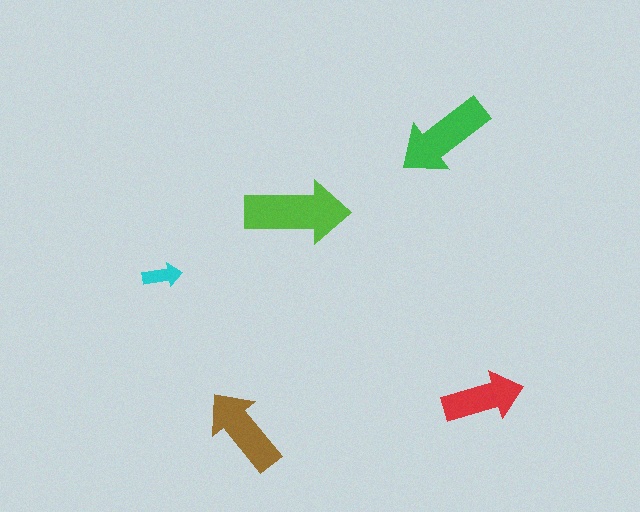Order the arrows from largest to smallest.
the lime one, the green one, the brown one, the red one, the cyan one.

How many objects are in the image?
There are 5 objects in the image.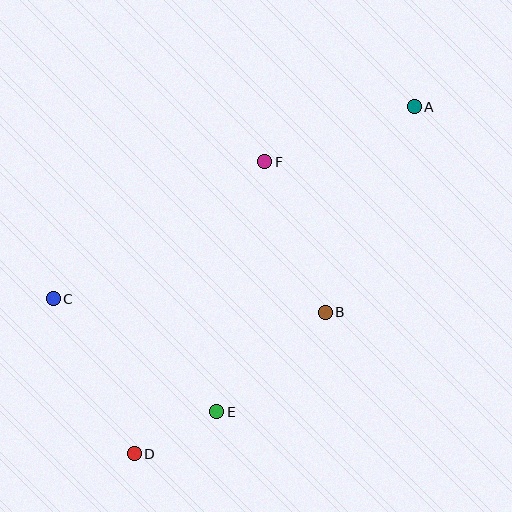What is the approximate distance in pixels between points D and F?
The distance between D and F is approximately 320 pixels.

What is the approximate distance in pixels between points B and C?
The distance between B and C is approximately 273 pixels.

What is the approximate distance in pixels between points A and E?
The distance between A and E is approximately 363 pixels.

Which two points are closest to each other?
Points D and E are closest to each other.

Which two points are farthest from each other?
Points A and D are farthest from each other.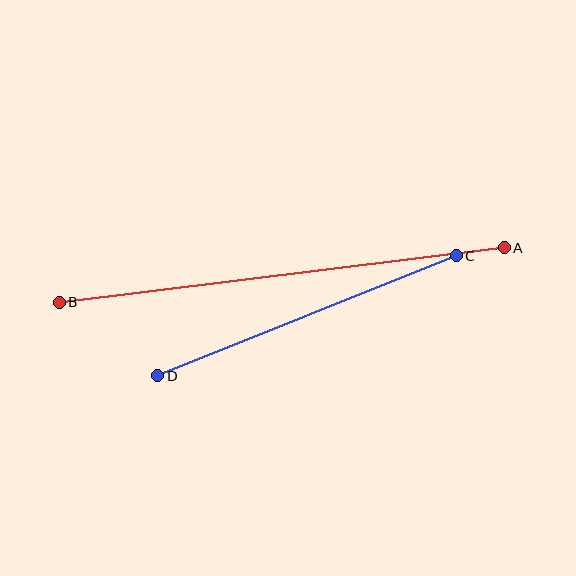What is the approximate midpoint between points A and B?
The midpoint is at approximately (282, 275) pixels.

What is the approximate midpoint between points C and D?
The midpoint is at approximately (307, 316) pixels.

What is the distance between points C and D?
The distance is approximately 322 pixels.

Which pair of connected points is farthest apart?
Points A and B are farthest apart.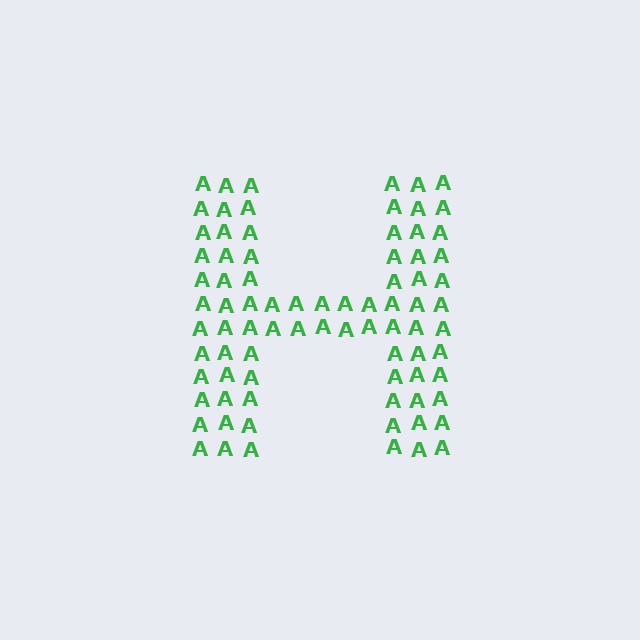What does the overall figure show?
The overall figure shows the letter H.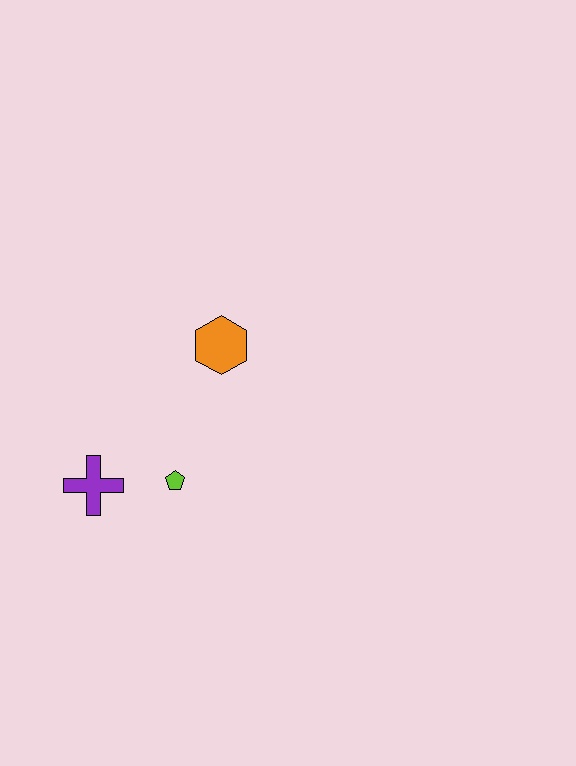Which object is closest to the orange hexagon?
The lime pentagon is closest to the orange hexagon.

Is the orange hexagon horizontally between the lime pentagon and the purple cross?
No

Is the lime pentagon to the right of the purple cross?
Yes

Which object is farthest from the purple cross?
The orange hexagon is farthest from the purple cross.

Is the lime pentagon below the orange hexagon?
Yes